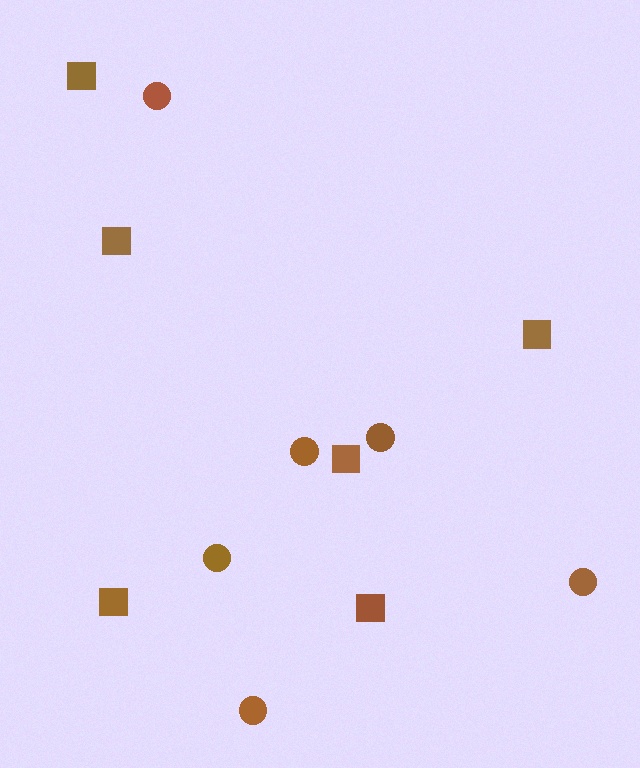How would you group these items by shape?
There are 2 groups: one group of circles (6) and one group of squares (6).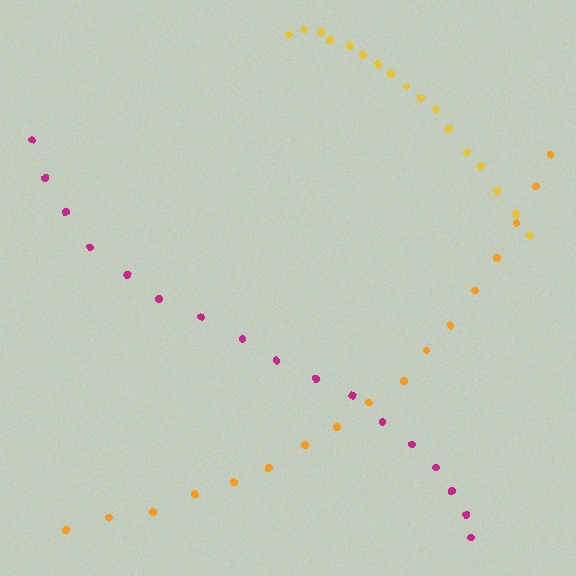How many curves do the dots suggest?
There are 3 distinct paths.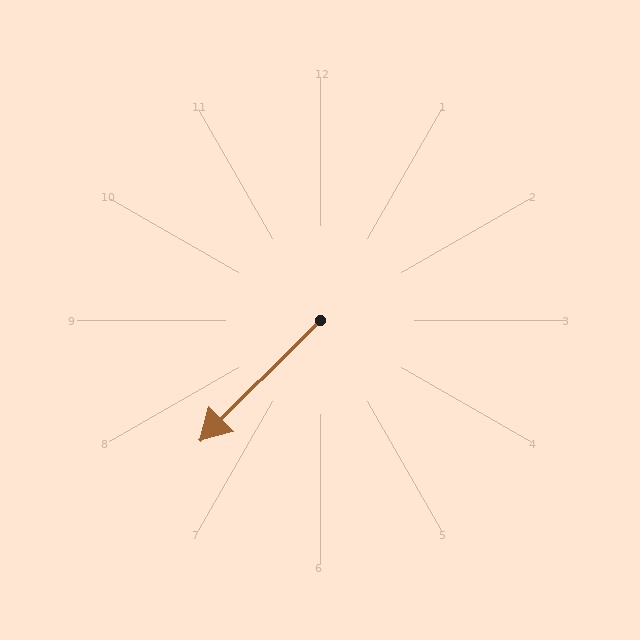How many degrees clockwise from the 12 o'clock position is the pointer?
Approximately 225 degrees.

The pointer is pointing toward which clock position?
Roughly 7 o'clock.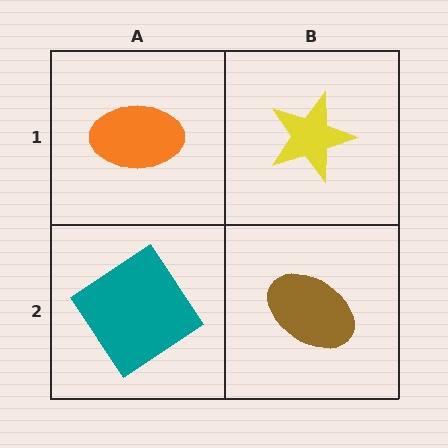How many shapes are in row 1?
2 shapes.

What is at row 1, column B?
A yellow star.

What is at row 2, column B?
A brown ellipse.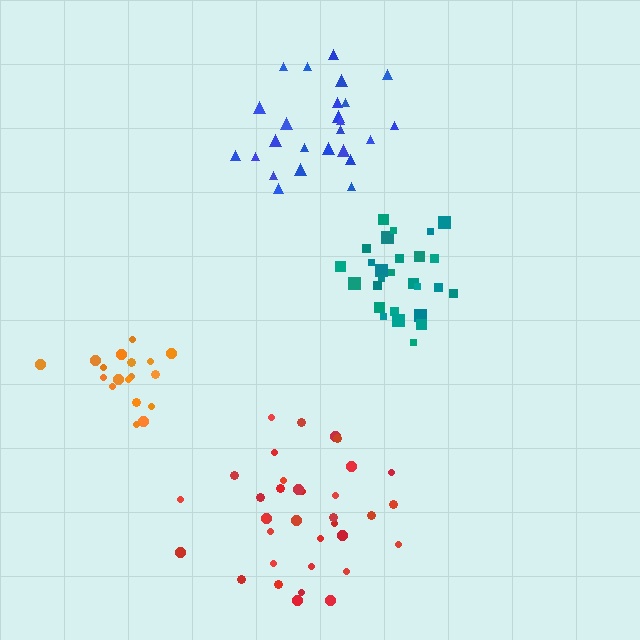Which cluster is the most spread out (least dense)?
Blue.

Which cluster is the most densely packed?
Teal.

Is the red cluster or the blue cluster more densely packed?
Red.